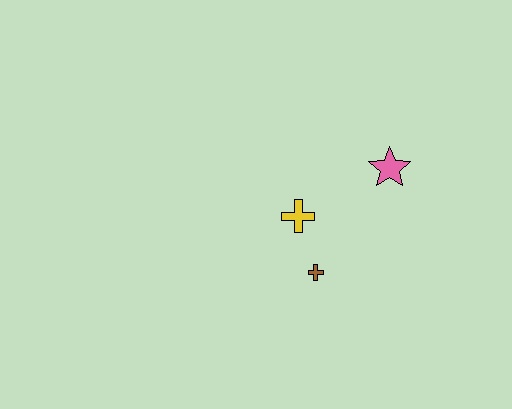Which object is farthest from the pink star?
The brown cross is farthest from the pink star.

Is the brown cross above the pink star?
No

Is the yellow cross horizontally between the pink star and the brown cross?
No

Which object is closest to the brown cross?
The yellow cross is closest to the brown cross.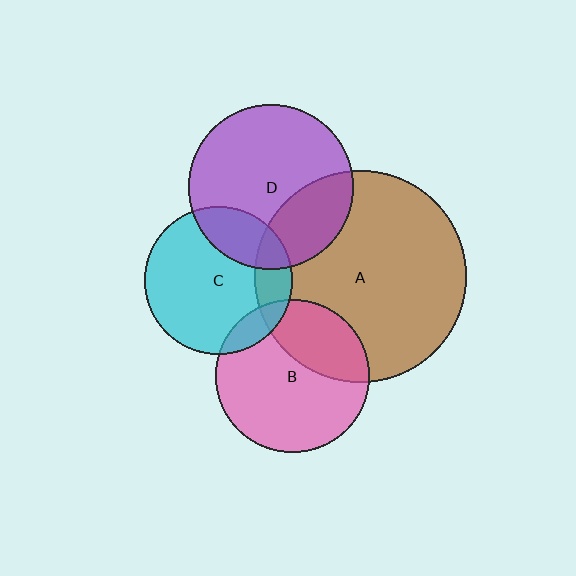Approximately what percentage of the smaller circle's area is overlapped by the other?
Approximately 25%.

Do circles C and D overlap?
Yes.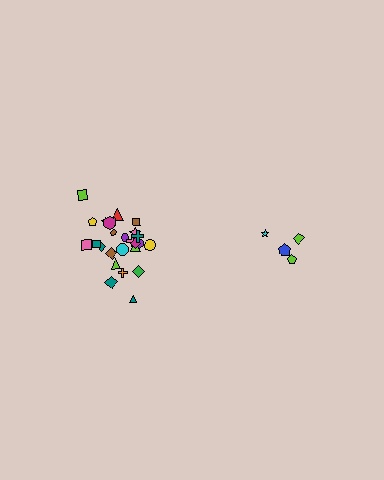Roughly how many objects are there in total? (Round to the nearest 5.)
Roughly 30 objects in total.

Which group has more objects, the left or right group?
The left group.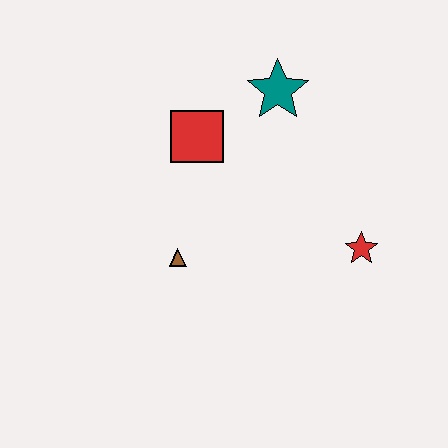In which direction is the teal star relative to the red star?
The teal star is above the red star.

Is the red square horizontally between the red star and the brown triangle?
Yes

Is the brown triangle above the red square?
No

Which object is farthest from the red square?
The red star is farthest from the red square.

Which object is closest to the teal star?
The red square is closest to the teal star.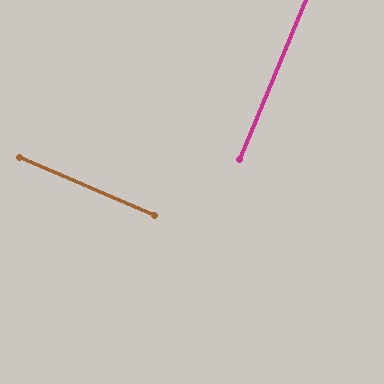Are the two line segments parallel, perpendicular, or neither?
Perpendicular — they meet at approximately 89°.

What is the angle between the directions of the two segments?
Approximately 89 degrees.